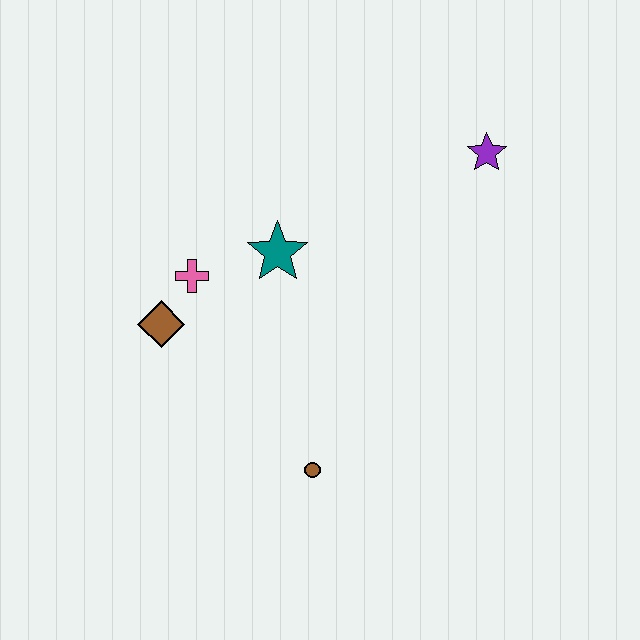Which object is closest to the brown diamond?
The pink cross is closest to the brown diamond.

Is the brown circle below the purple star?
Yes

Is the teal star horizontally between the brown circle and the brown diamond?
Yes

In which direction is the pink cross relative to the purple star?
The pink cross is to the left of the purple star.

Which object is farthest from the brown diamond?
The purple star is farthest from the brown diamond.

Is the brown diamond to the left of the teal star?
Yes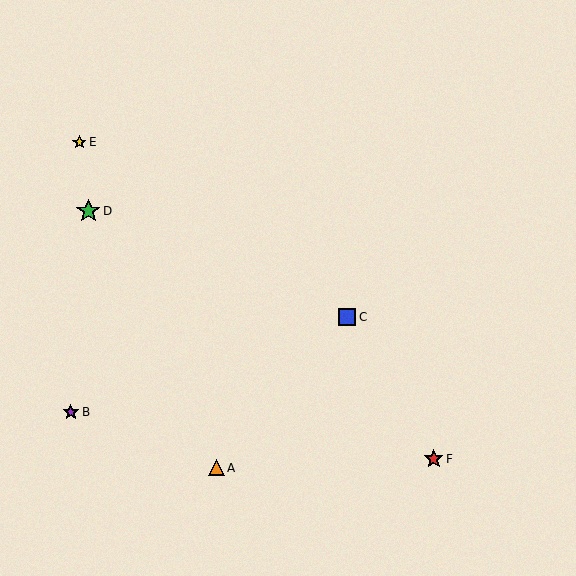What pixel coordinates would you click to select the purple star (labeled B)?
Click at (70, 412) to select the purple star B.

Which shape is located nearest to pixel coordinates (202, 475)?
The orange triangle (labeled A) at (216, 468) is nearest to that location.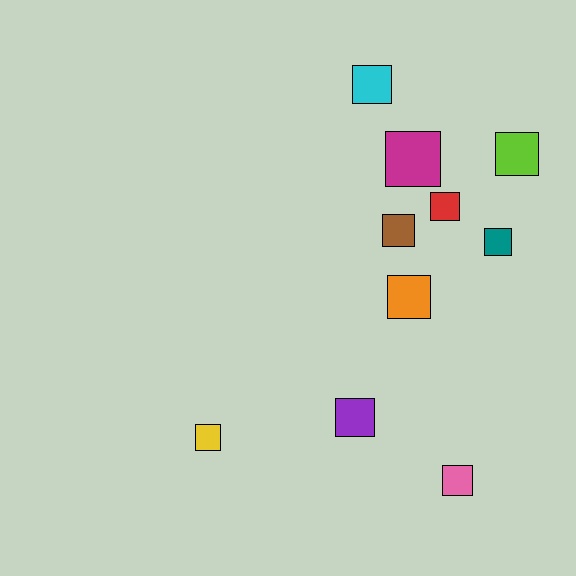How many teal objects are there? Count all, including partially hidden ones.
There is 1 teal object.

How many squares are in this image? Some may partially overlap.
There are 10 squares.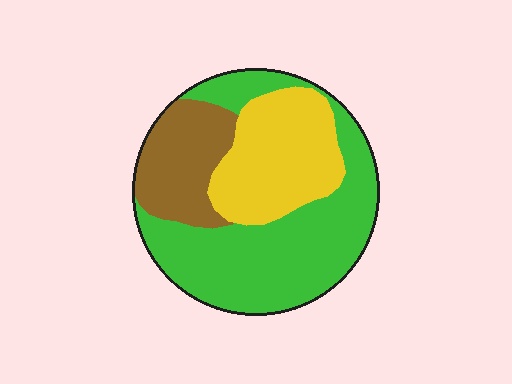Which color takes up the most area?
Green, at roughly 50%.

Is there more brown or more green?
Green.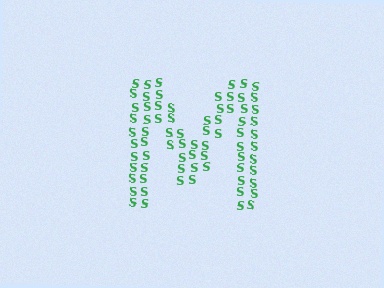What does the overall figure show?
The overall figure shows the letter M.